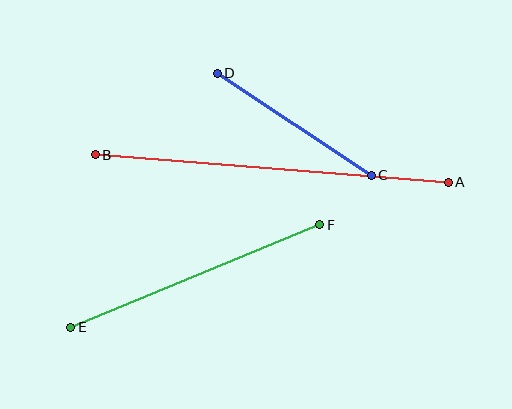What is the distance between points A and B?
The distance is approximately 354 pixels.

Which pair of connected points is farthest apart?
Points A and B are farthest apart.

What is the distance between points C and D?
The distance is approximately 185 pixels.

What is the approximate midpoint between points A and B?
The midpoint is at approximately (272, 169) pixels.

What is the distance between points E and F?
The distance is approximately 270 pixels.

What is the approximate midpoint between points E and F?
The midpoint is at approximately (195, 276) pixels.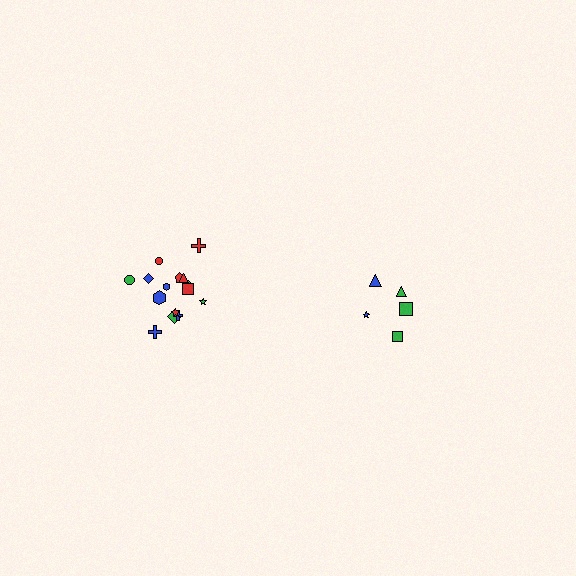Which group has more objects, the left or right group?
The left group.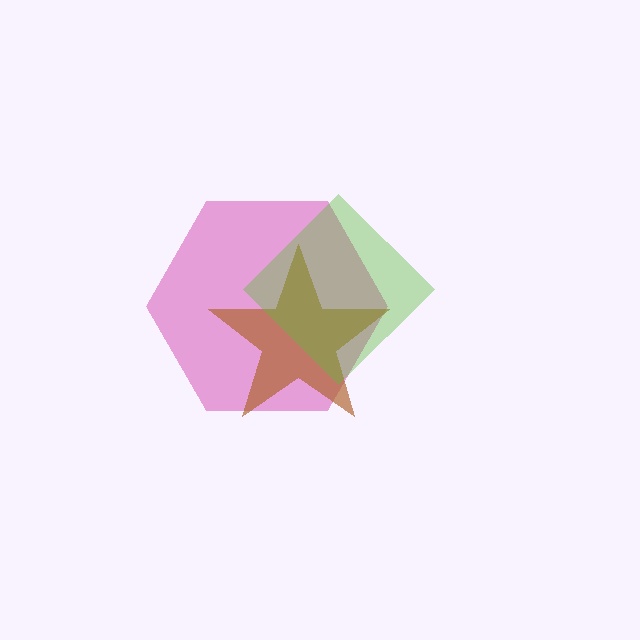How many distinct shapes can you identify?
There are 3 distinct shapes: a magenta hexagon, a brown star, a lime diamond.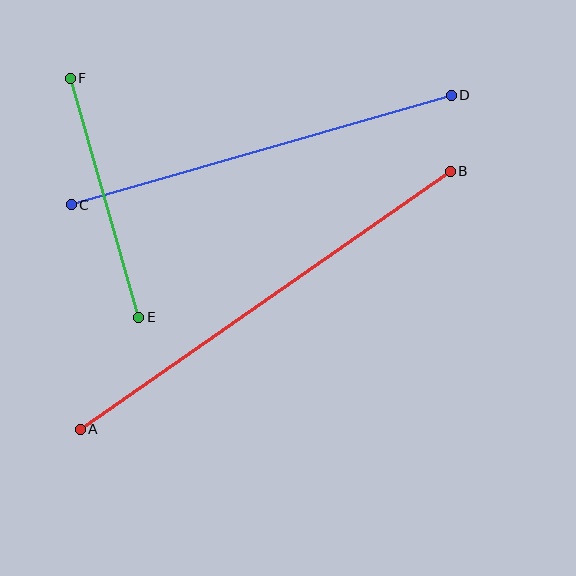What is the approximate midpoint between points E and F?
The midpoint is at approximately (105, 198) pixels.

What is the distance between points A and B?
The distance is approximately 451 pixels.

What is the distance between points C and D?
The distance is approximately 396 pixels.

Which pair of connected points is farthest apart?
Points A and B are farthest apart.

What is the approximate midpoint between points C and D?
The midpoint is at approximately (261, 150) pixels.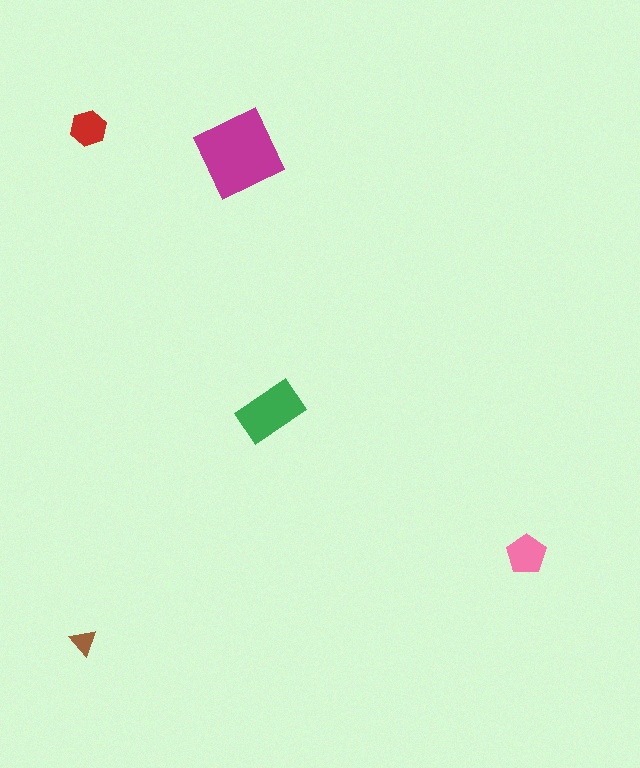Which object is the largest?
The magenta diamond.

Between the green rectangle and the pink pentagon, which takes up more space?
The green rectangle.